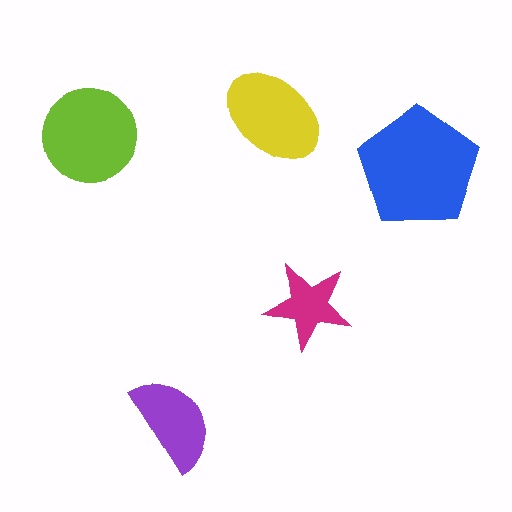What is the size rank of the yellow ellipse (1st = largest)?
3rd.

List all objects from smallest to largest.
The magenta star, the purple semicircle, the yellow ellipse, the lime circle, the blue pentagon.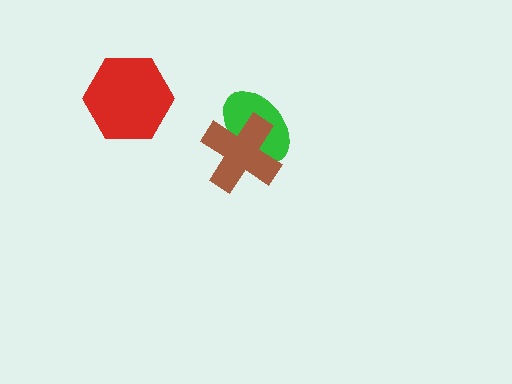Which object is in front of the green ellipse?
The brown cross is in front of the green ellipse.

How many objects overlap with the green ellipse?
1 object overlaps with the green ellipse.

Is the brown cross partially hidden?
No, no other shape covers it.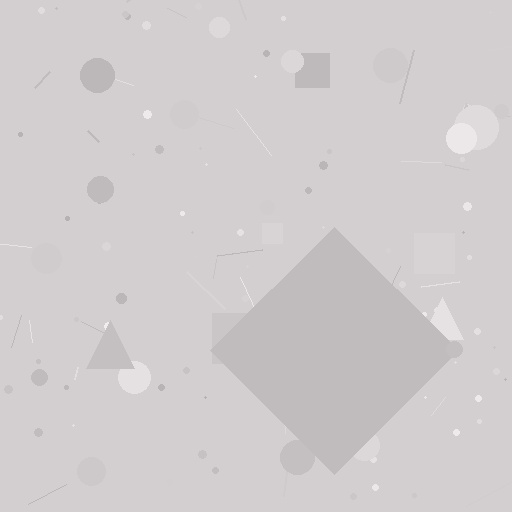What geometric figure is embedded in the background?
A diamond is embedded in the background.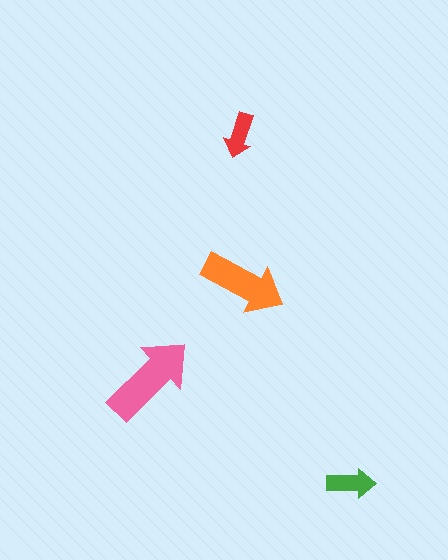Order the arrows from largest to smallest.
the pink one, the orange one, the green one, the red one.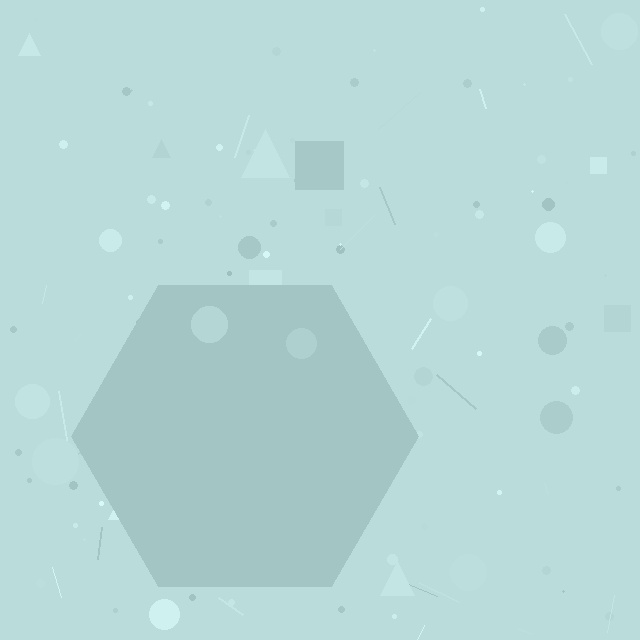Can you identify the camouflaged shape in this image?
The camouflaged shape is a hexagon.